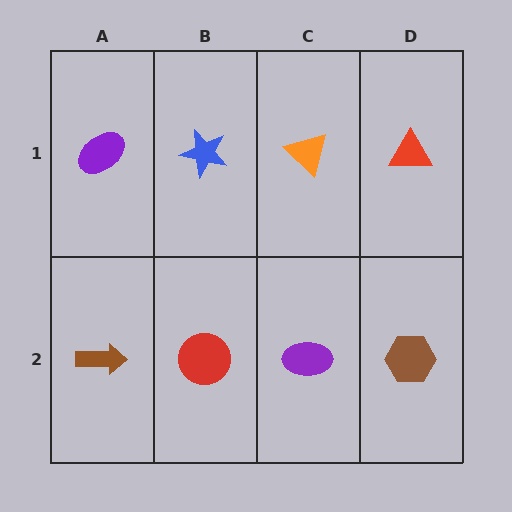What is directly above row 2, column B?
A blue star.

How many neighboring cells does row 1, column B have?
3.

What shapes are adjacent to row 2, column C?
An orange triangle (row 1, column C), a red circle (row 2, column B), a brown hexagon (row 2, column D).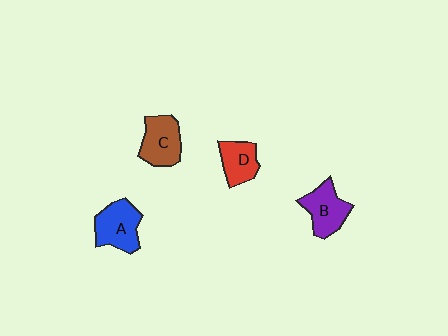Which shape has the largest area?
Shape A (blue).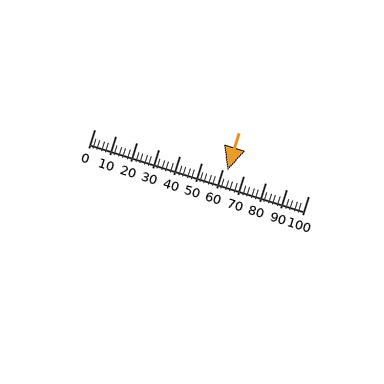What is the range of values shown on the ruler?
The ruler shows values from 0 to 100.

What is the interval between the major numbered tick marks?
The major tick marks are spaced 10 units apart.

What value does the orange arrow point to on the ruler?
The orange arrow points to approximately 62.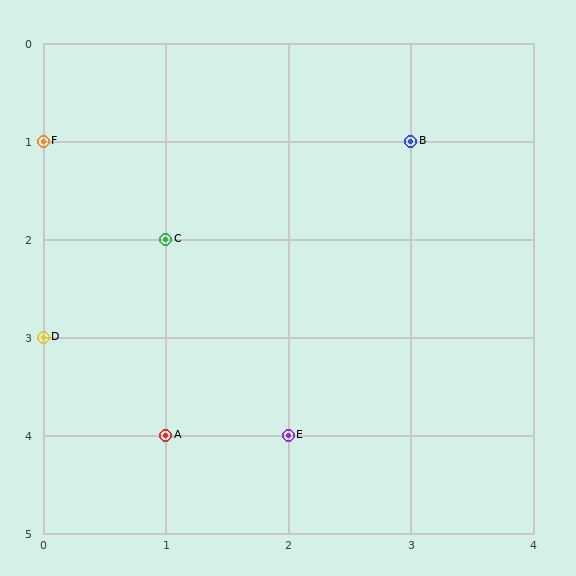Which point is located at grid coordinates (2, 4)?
Point E is at (2, 4).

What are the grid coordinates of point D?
Point D is at grid coordinates (0, 3).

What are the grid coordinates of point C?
Point C is at grid coordinates (1, 2).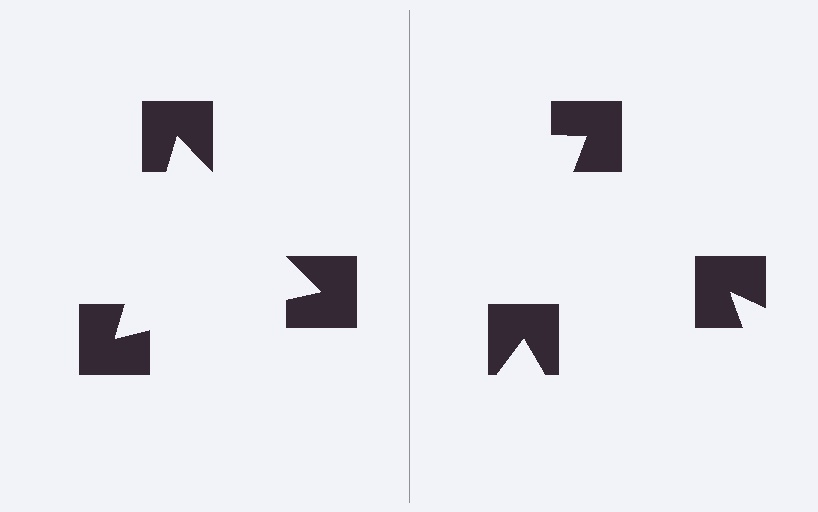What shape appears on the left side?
An illusory triangle.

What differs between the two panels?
The notched squares are positioned identically on both sides; only the wedge orientations differ. On the left they align to a triangle; on the right they are misaligned.